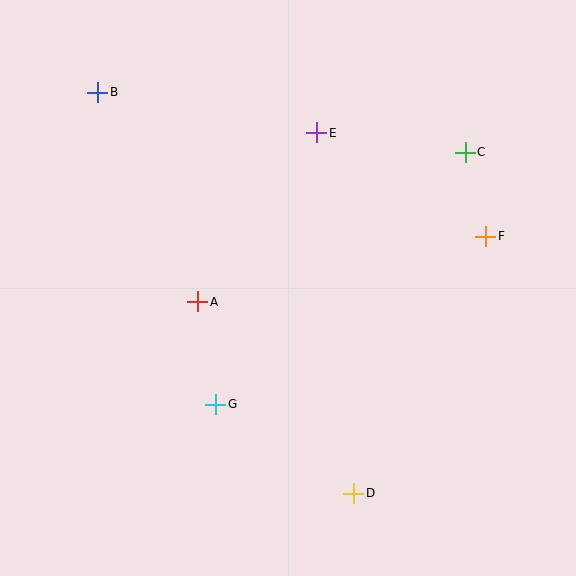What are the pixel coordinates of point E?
Point E is at (317, 133).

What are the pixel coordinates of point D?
Point D is at (354, 493).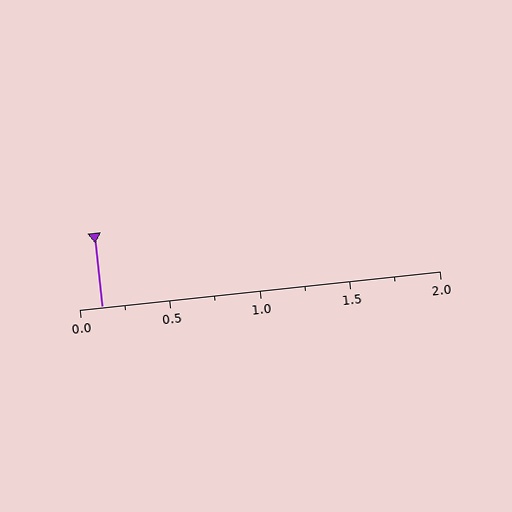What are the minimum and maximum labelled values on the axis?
The axis runs from 0.0 to 2.0.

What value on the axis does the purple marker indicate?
The marker indicates approximately 0.12.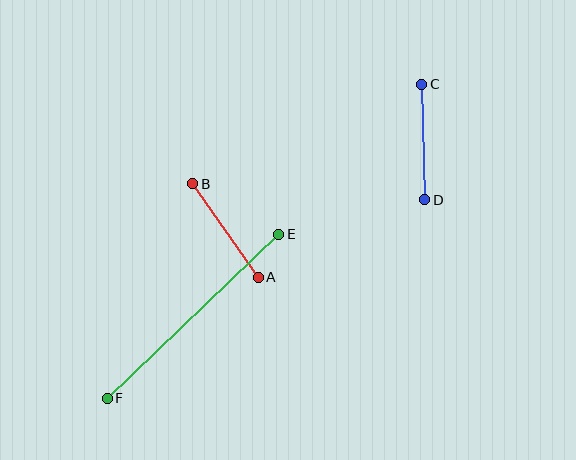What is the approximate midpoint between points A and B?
The midpoint is at approximately (226, 231) pixels.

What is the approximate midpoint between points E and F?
The midpoint is at approximately (193, 316) pixels.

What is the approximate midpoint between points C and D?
The midpoint is at approximately (423, 142) pixels.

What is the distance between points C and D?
The distance is approximately 116 pixels.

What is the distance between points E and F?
The distance is approximately 238 pixels.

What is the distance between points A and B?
The distance is approximately 114 pixels.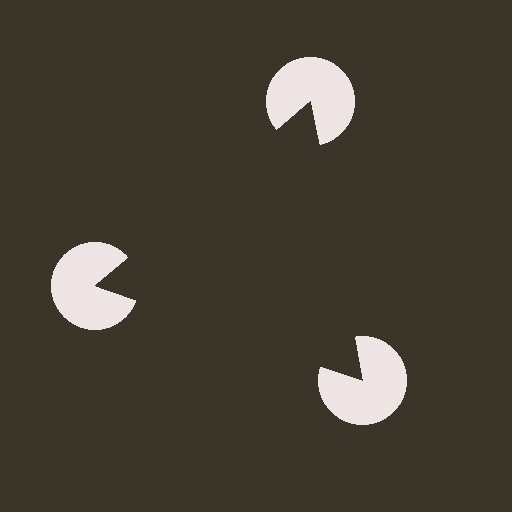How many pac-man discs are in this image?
There are 3 — one at each vertex of the illusory triangle.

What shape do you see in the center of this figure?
An illusory triangle — its edges are inferred from the aligned wedge cuts in the pac-man discs, not physically drawn.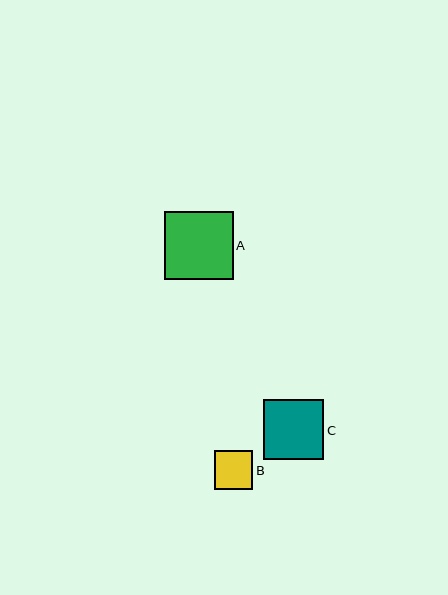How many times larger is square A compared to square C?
Square A is approximately 1.1 times the size of square C.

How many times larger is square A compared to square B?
Square A is approximately 1.8 times the size of square B.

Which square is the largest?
Square A is the largest with a size of approximately 69 pixels.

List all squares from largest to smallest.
From largest to smallest: A, C, B.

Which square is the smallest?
Square B is the smallest with a size of approximately 39 pixels.